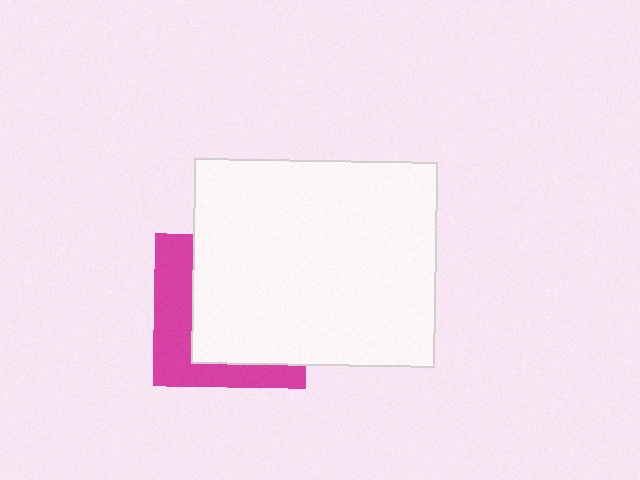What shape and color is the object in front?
The object in front is a white rectangle.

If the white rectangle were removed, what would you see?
You would see the complete magenta square.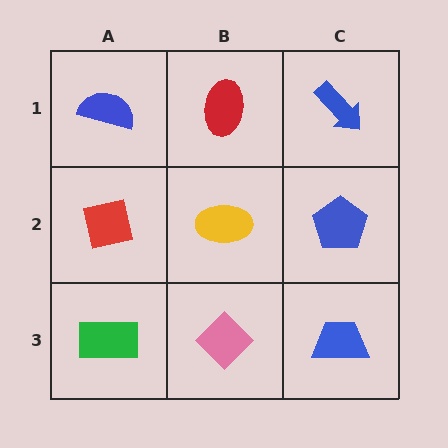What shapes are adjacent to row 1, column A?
A red square (row 2, column A), a red ellipse (row 1, column B).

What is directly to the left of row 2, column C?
A yellow ellipse.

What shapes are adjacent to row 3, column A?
A red square (row 2, column A), a pink diamond (row 3, column B).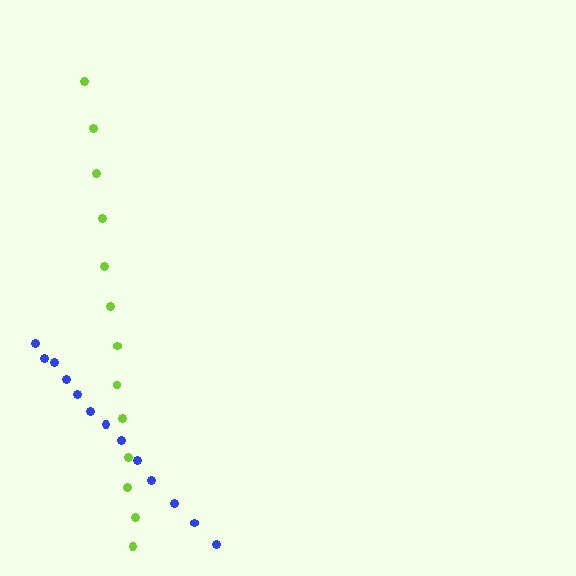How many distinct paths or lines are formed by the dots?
There are 2 distinct paths.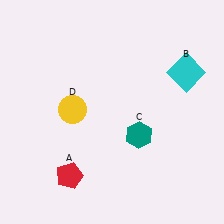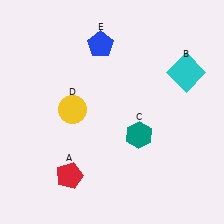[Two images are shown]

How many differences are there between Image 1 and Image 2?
There is 1 difference between the two images.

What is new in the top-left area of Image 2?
A blue pentagon (E) was added in the top-left area of Image 2.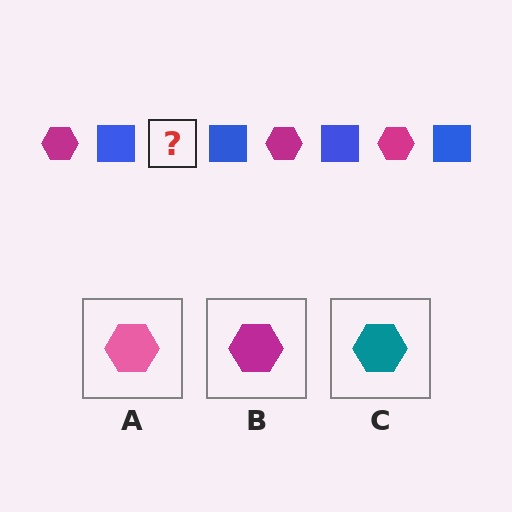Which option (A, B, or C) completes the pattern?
B.